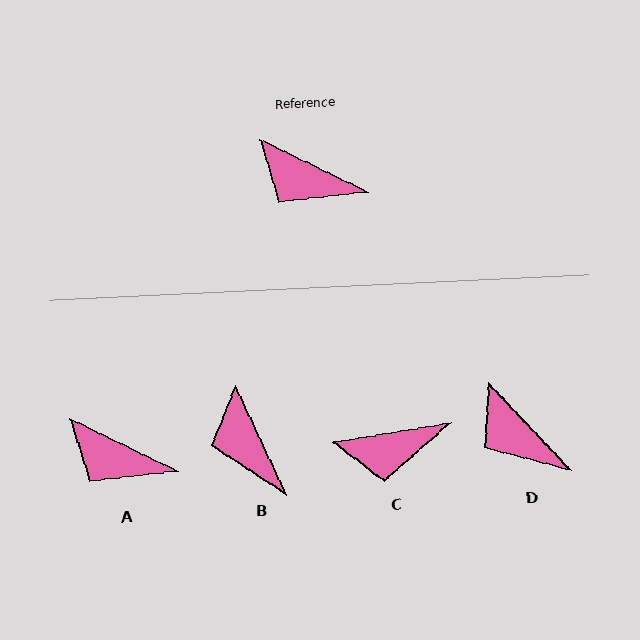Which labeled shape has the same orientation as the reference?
A.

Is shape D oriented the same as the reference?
No, it is off by about 21 degrees.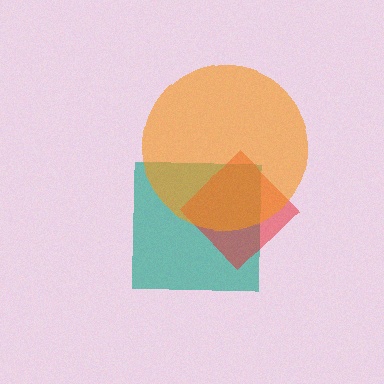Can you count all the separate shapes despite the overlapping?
Yes, there are 3 separate shapes.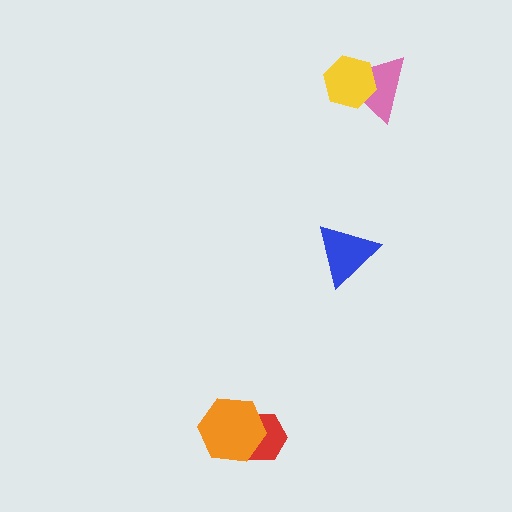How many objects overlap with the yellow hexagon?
1 object overlaps with the yellow hexagon.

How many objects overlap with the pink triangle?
1 object overlaps with the pink triangle.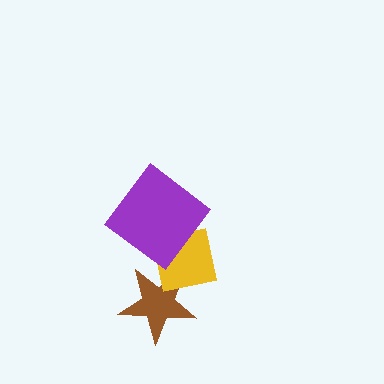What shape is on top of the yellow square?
The purple diamond is on top of the yellow square.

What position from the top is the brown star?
The brown star is 3rd from the top.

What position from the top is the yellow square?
The yellow square is 2nd from the top.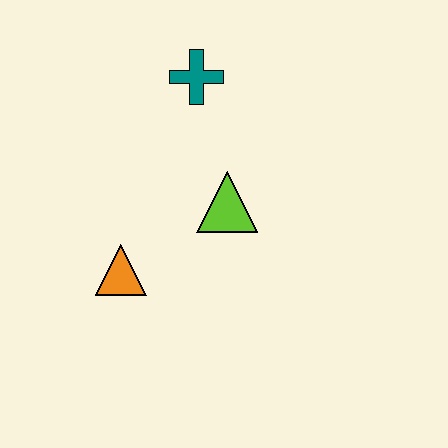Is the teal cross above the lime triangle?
Yes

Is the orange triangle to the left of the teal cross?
Yes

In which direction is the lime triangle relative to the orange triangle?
The lime triangle is to the right of the orange triangle.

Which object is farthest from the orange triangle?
The teal cross is farthest from the orange triangle.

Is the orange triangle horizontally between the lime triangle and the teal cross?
No